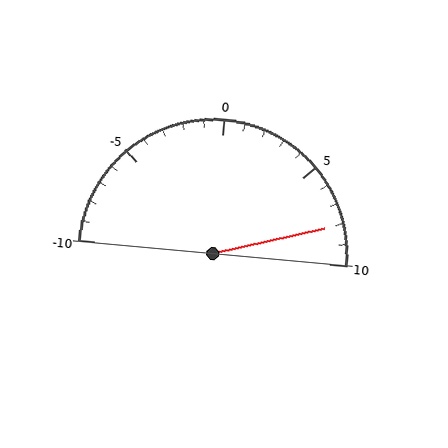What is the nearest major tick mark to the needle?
The nearest major tick mark is 10.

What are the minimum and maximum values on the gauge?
The gauge ranges from -10 to 10.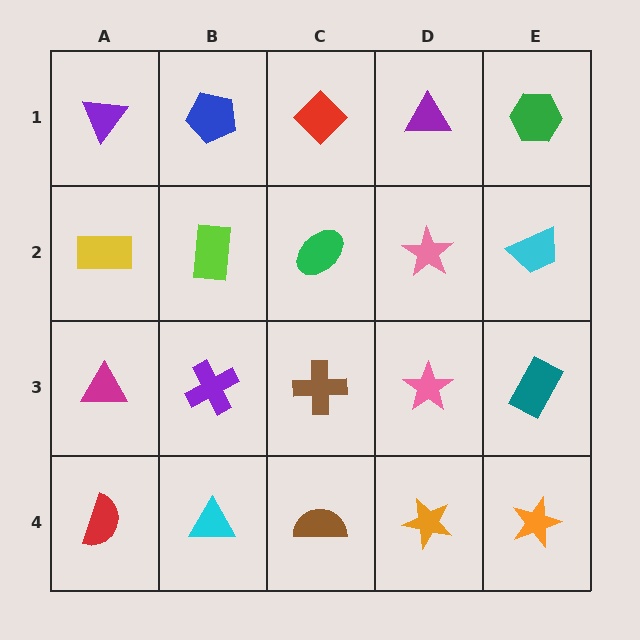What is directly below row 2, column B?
A purple cross.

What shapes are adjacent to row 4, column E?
A teal rectangle (row 3, column E), an orange star (row 4, column D).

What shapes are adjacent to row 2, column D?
A purple triangle (row 1, column D), a pink star (row 3, column D), a green ellipse (row 2, column C), a cyan trapezoid (row 2, column E).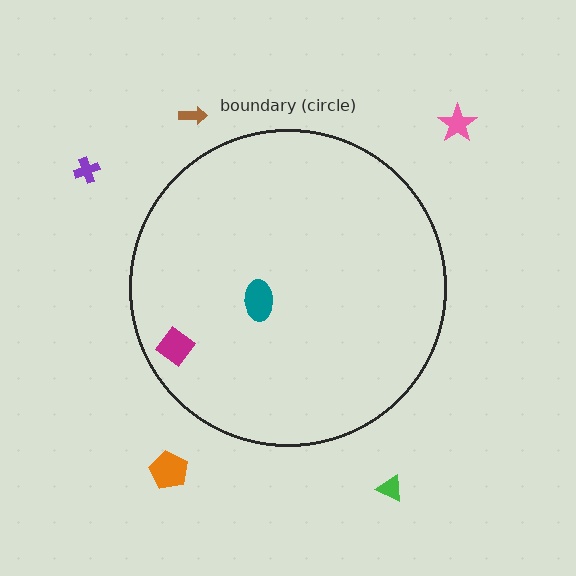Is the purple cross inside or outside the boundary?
Outside.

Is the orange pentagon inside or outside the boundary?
Outside.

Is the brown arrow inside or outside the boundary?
Outside.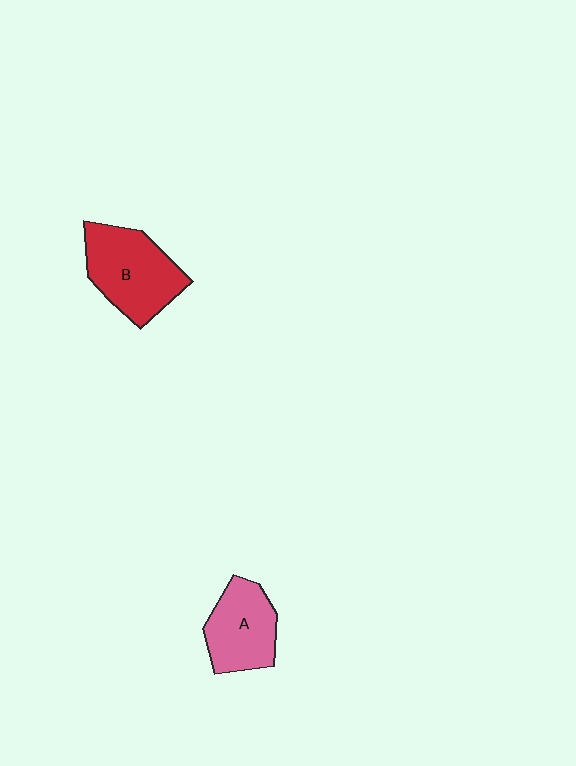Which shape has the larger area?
Shape B (red).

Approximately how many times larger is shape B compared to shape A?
Approximately 1.3 times.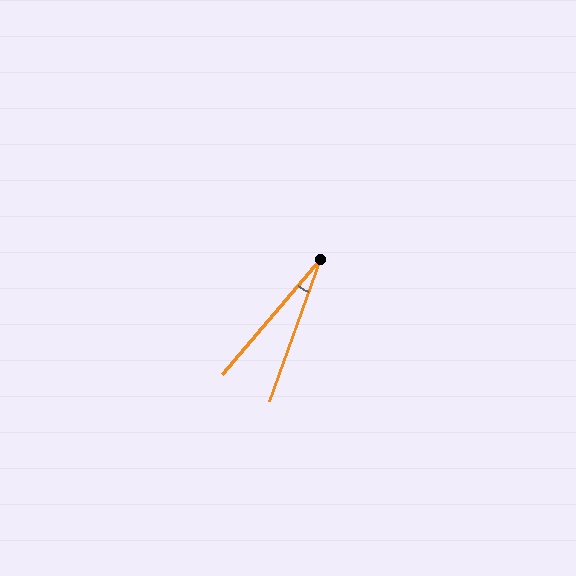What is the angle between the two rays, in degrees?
Approximately 21 degrees.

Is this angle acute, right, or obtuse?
It is acute.